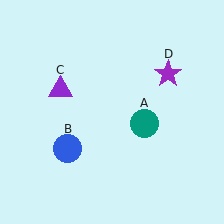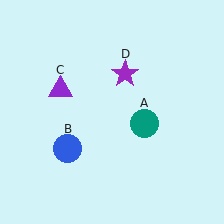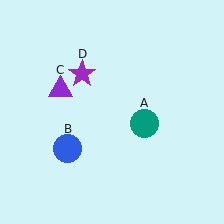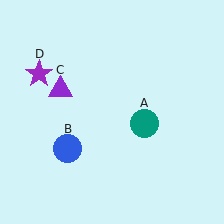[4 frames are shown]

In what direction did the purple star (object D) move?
The purple star (object D) moved left.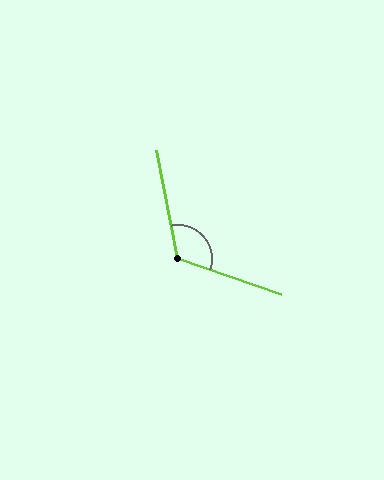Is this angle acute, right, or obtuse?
It is obtuse.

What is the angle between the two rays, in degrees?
Approximately 120 degrees.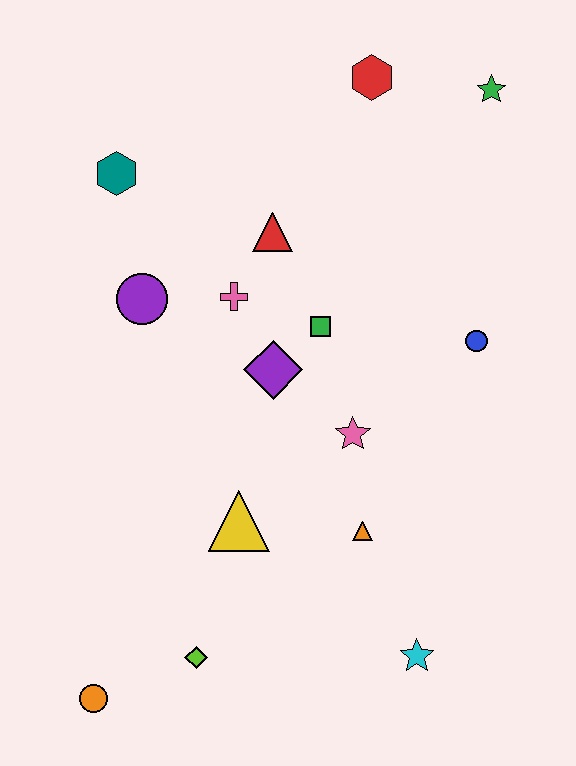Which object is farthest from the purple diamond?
The orange circle is farthest from the purple diamond.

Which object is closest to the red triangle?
The pink cross is closest to the red triangle.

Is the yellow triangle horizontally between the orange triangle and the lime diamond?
Yes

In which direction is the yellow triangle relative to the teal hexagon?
The yellow triangle is below the teal hexagon.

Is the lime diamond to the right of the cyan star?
No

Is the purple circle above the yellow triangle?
Yes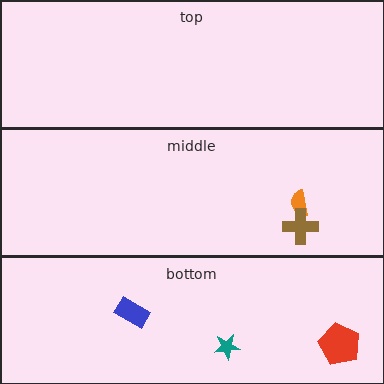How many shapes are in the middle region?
2.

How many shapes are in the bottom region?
3.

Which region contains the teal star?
The bottom region.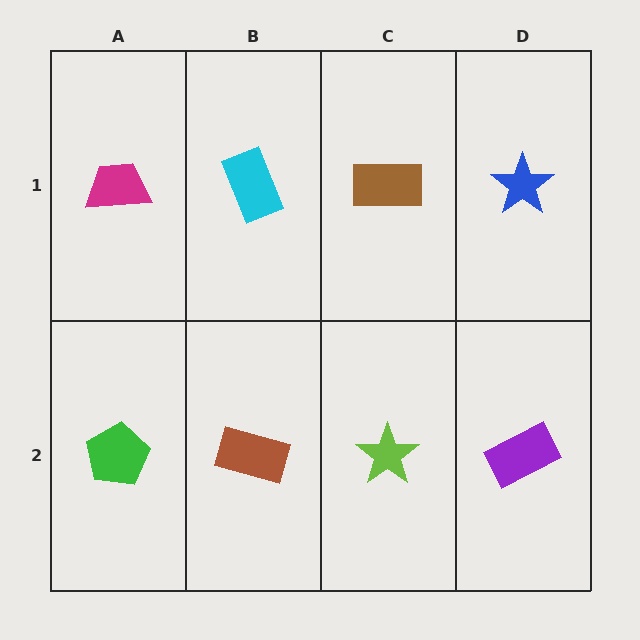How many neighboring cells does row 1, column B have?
3.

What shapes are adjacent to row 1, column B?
A brown rectangle (row 2, column B), a magenta trapezoid (row 1, column A), a brown rectangle (row 1, column C).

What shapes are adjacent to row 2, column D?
A blue star (row 1, column D), a lime star (row 2, column C).